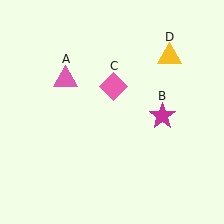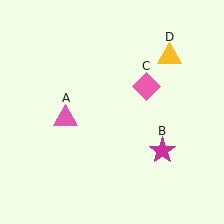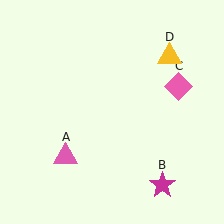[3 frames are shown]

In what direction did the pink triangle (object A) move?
The pink triangle (object A) moved down.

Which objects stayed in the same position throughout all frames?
Yellow triangle (object D) remained stationary.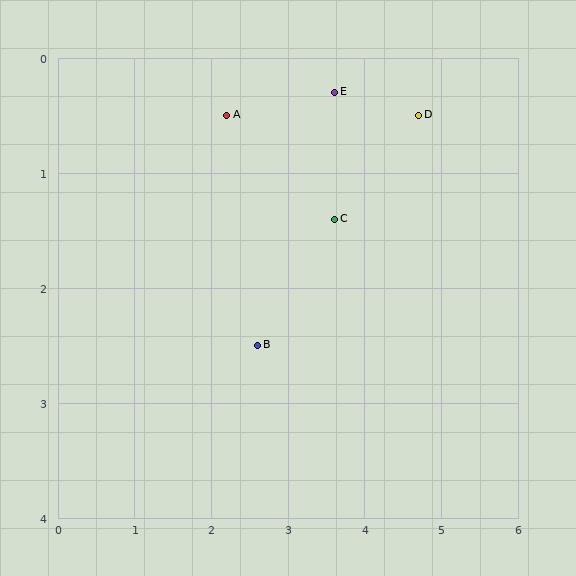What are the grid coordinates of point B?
Point B is at approximately (2.6, 2.5).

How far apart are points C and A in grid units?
Points C and A are about 1.7 grid units apart.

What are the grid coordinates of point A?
Point A is at approximately (2.2, 0.5).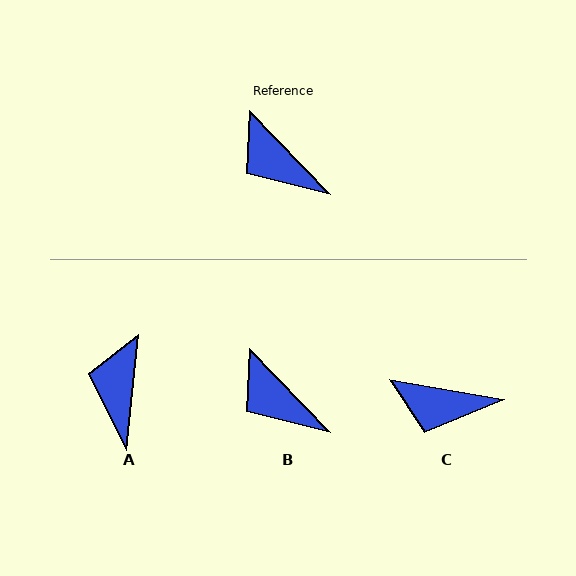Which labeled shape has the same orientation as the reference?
B.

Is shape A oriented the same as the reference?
No, it is off by about 49 degrees.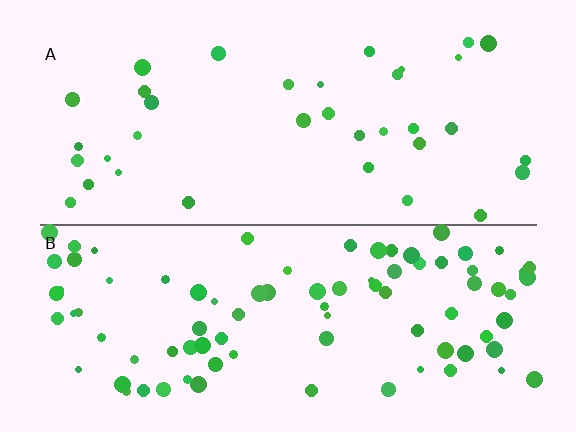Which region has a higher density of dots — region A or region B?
B (the bottom).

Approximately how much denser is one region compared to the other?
Approximately 2.5× — region B over region A.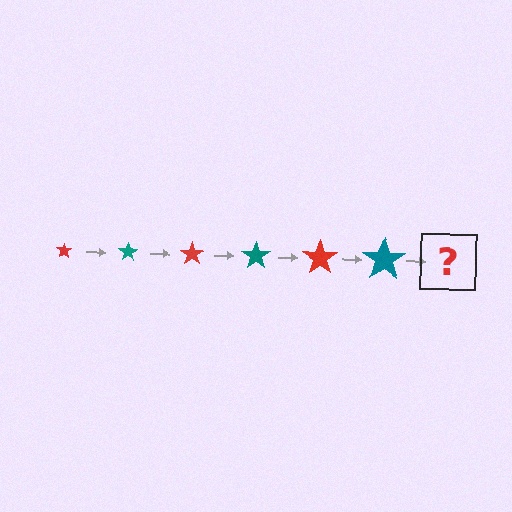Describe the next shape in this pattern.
It should be a red star, larger than the previous one.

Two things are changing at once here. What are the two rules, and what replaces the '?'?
The two rules are that the star grows larger each step and the color cycles through red and teal. The '?' should be a red star, larger than the previous one.